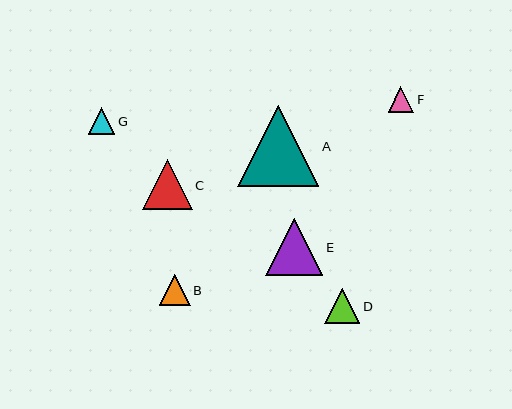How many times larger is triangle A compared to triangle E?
Triangle A is approximately 1.4 times the size of triangle E.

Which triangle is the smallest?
Triangle F is the smallest with a size of approximately 26 pixels.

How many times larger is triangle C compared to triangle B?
Triangle C is approximately 1.6 times the size of triangle B.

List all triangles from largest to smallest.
From largest to smallest: A, E, C, D, B, G, F.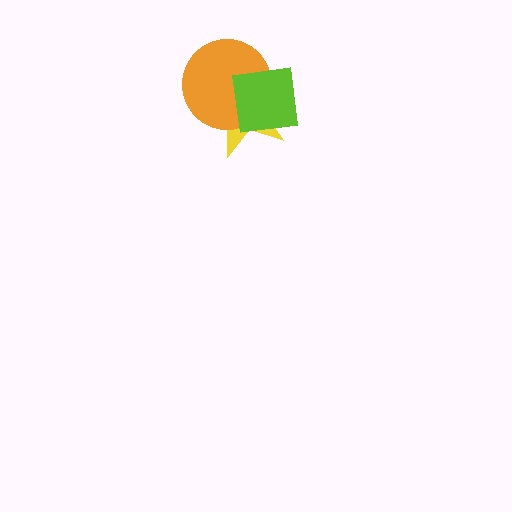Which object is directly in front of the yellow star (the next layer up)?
The orange circle is directly in front of the yellow star.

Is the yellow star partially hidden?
Yes, it is partially covered by another shape.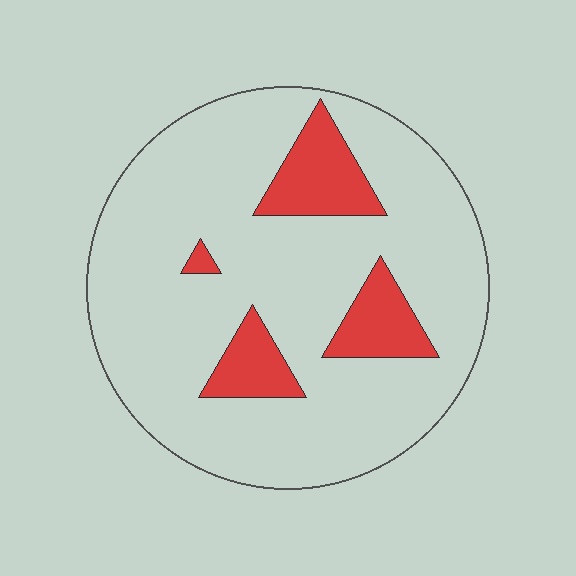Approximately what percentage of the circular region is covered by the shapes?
Approximately 15%.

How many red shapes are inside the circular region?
4.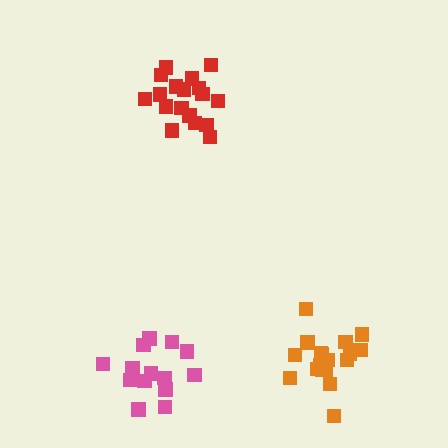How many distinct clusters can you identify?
There are 3 distinct clusters.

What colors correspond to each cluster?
The clusters are colored: red, orange, pink.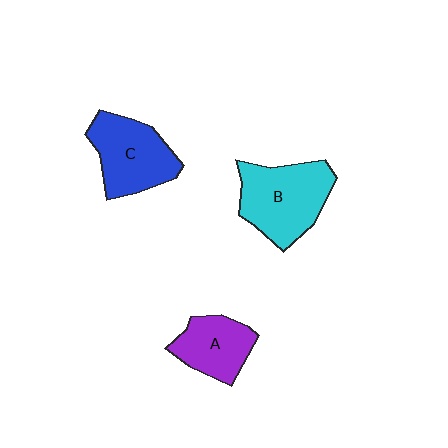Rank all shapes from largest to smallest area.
From largest to smallest: B (cyan), C (blue), A (purple).